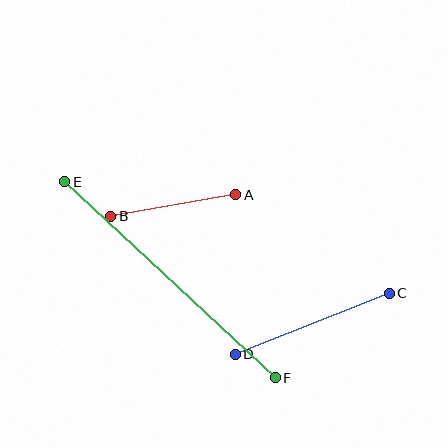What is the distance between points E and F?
The distance is approximately 288 pixels.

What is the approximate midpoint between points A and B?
The midpoint is at approximately (173, 206) pixels.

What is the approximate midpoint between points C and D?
The midpoint is at approximately (312, 324) pixels.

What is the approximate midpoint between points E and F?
The midpoint is at approximately (170, 280) pixels.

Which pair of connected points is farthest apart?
Points E and F are farthest apart.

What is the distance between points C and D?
The distance is approximately 165 pixels.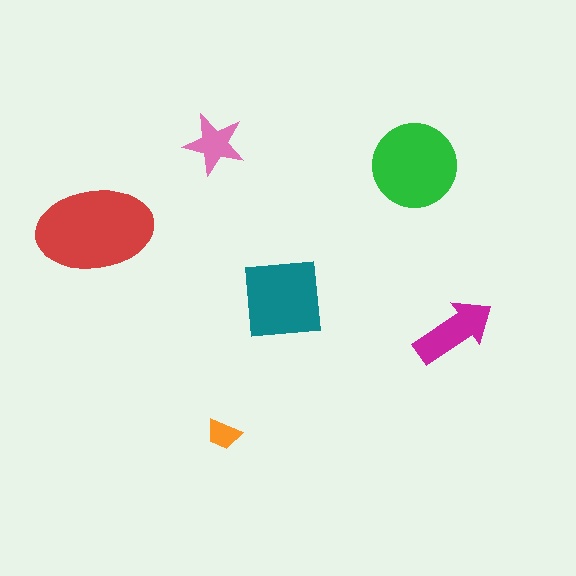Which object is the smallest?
The orange trapezoid.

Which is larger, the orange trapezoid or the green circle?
The green circle.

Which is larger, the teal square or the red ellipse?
The red ellipse.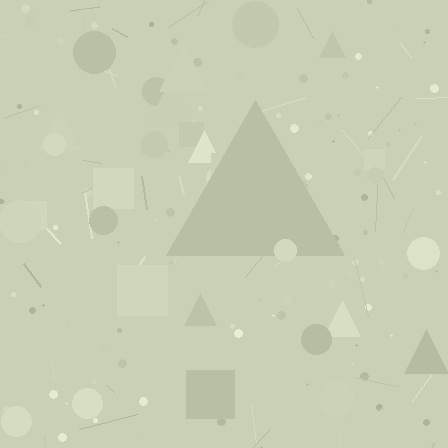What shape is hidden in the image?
A triangle is hidden in the image.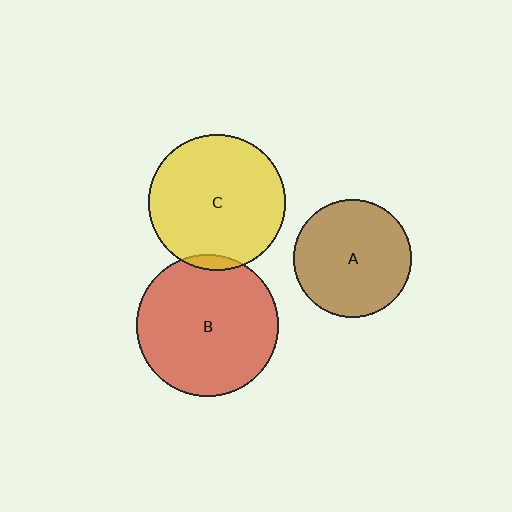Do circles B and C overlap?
Yes.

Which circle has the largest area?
Circle B (red).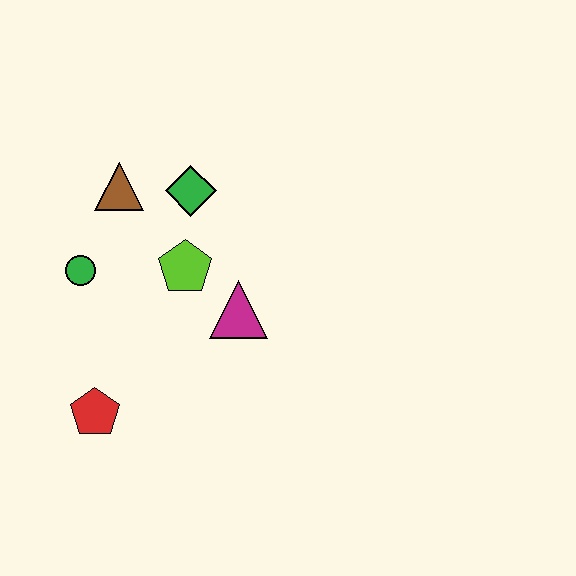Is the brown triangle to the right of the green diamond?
No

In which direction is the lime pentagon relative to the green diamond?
The lime pentagon is below the green diamond.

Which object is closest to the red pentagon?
The green circle is closest to the red pentagon.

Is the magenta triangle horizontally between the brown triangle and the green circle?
No